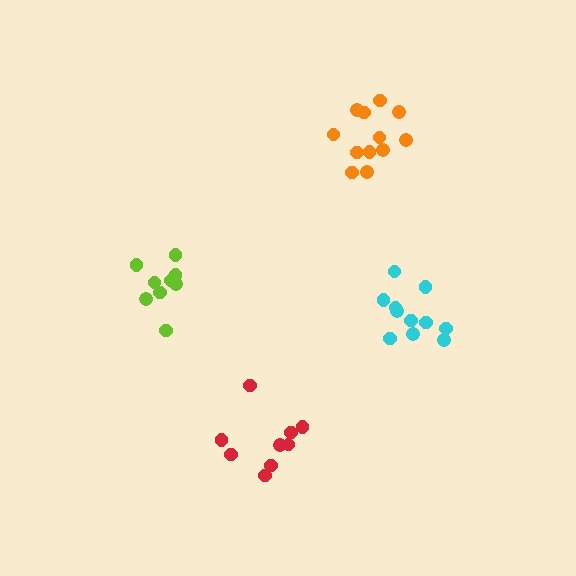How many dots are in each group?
Group 1: 11 dots, Group 2: 9 dots, Group 3: 9 dots, Group 4: 12 dots (41 total).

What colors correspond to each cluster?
The clusters are colored: cyan, red, lime, orange.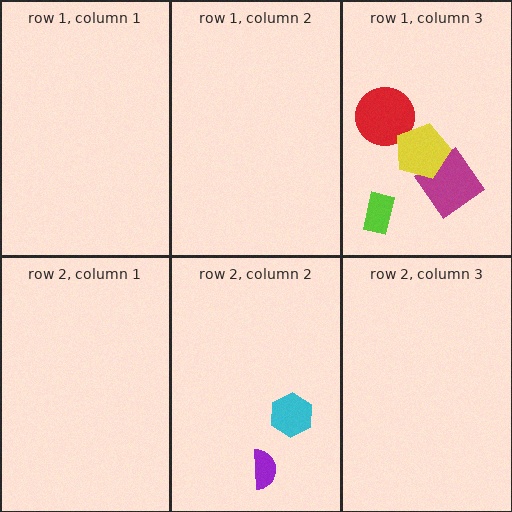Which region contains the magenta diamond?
The row 1, column 3 region.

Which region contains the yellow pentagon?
The row 1, column 3 region.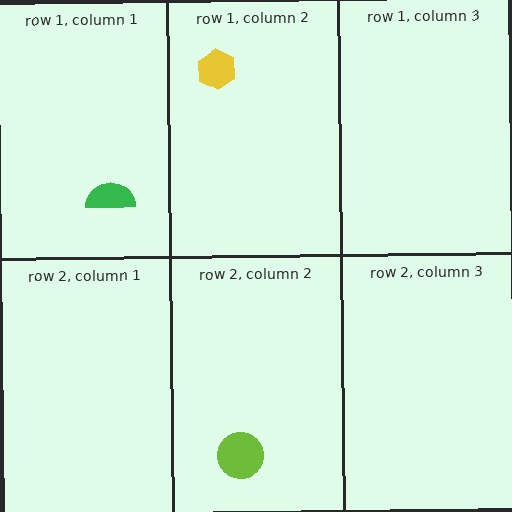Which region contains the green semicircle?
The row 1, column 1 region.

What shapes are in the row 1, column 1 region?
The green semicircle.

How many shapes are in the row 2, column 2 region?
1.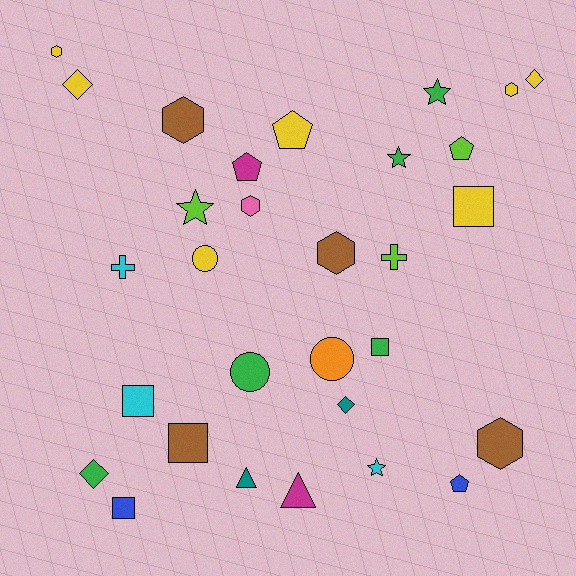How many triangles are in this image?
There are 2 triangles.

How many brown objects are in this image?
There are 4 brown objects.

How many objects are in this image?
There are 30 objects.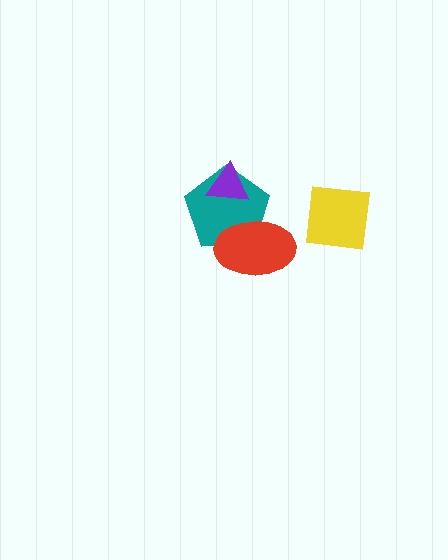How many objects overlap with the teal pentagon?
2 objects overlap with the teal pentagon.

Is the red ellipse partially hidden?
No, no other shape covers it.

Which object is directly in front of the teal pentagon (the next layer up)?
The purple triangle is directly in front of the teal pentagon.